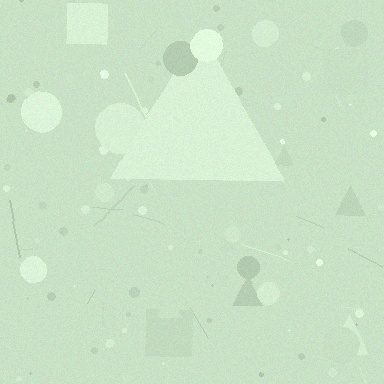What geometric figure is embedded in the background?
A triangle is embedded in the background.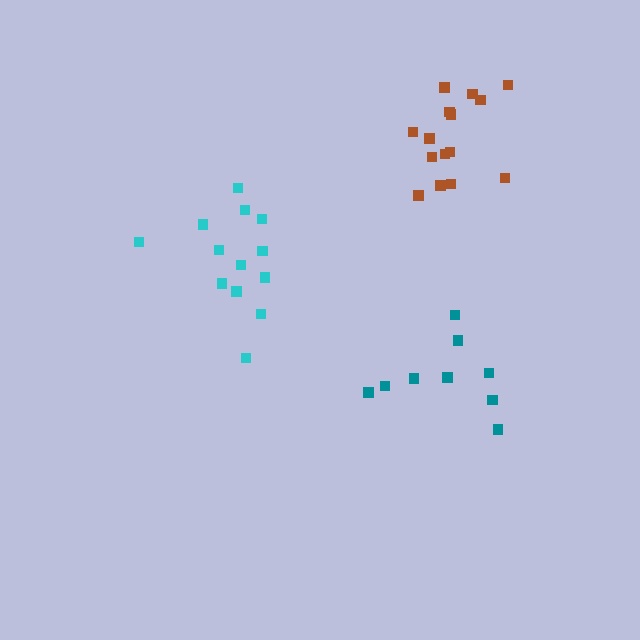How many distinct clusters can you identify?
There are 3 distinct clusters.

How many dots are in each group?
Group 1: 13 dots, Group 2: 9 dots, Group 3: 15 dots (37 total).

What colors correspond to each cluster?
The clusters are colored: cyan, teal, brown.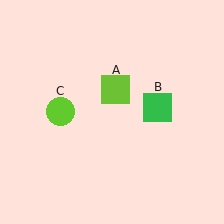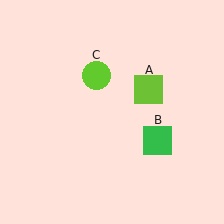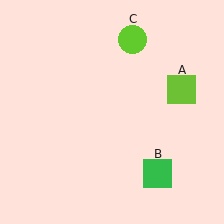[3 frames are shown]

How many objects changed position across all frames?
3 objects changed position: lime square (object A), green square (object B), lime circle (object C).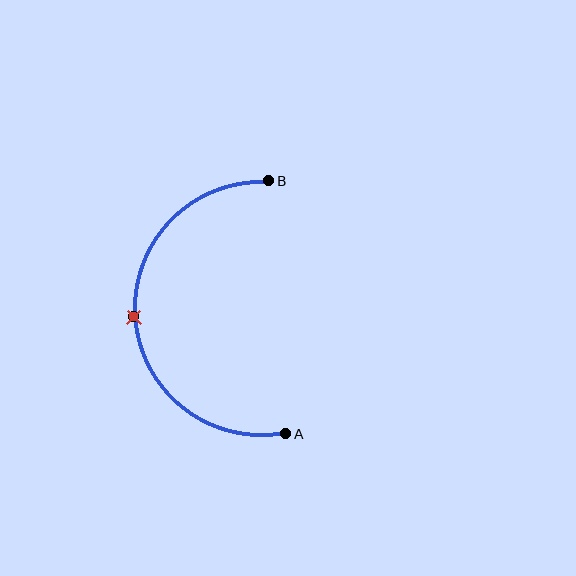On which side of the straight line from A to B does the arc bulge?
The arc bulges to the left of the straight line connecting A and B.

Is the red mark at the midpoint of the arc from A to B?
Yes. The red mark lies on the arc at equal arc-length from both A and B — it is the arc midpoint.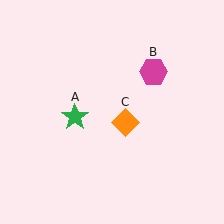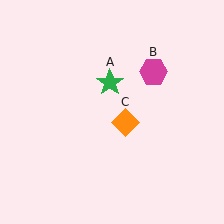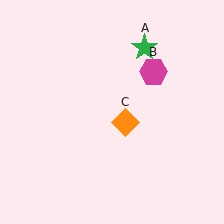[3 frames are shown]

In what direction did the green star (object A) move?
The green star (object A) moved up and to the right.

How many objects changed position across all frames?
1 object changed position: green star (object A).